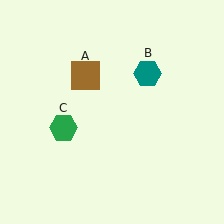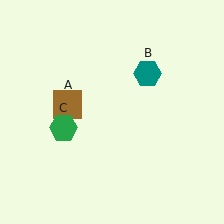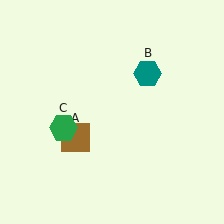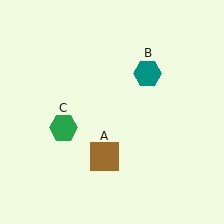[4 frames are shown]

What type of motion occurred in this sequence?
The brown square (object A) rotated counterclockwise around the center of the scene.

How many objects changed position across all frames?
1 object changed position: brown square (object A).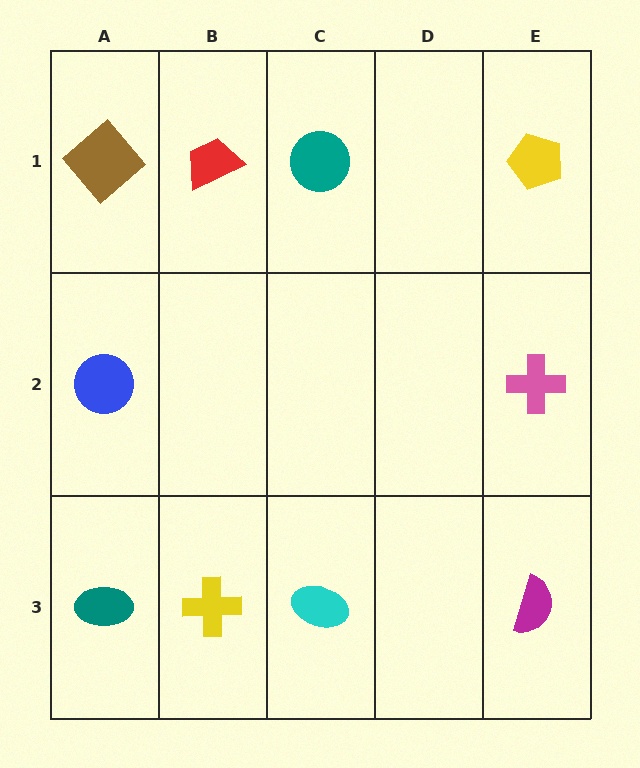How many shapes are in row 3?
4 shapes.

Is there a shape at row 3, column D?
No, that cell is empty.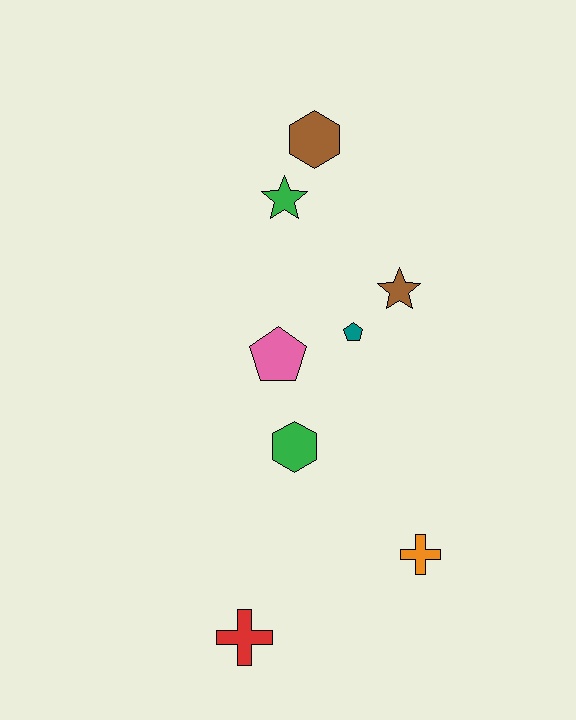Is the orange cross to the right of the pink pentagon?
Yes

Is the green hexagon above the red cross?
Yes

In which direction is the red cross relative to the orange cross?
The red cross is to the left of the orange cross.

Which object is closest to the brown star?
The teal pentagon is closest to the brown star.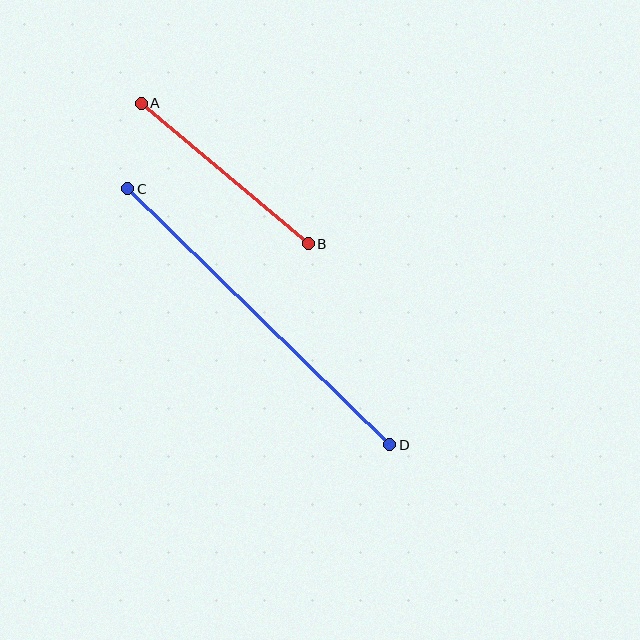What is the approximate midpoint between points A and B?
The midpoint is at approximately (225, 173) pixels.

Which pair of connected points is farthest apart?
Points C and D are farthest apart.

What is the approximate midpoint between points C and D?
The midpoint is at approximately (259, 317) pixels.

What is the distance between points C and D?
The distance is approximately 366 pixels.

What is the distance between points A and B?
The distance is approximately 218 pixels.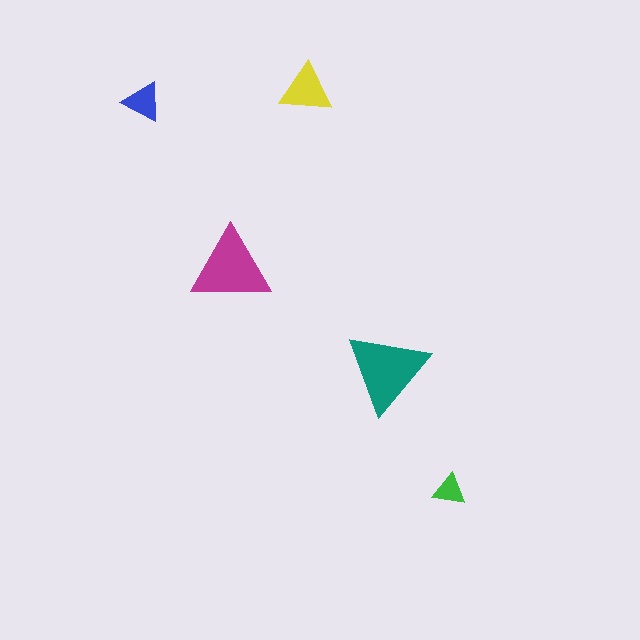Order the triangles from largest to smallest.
the teal one, the magenta one, the yellow one, the blue one, the green one.